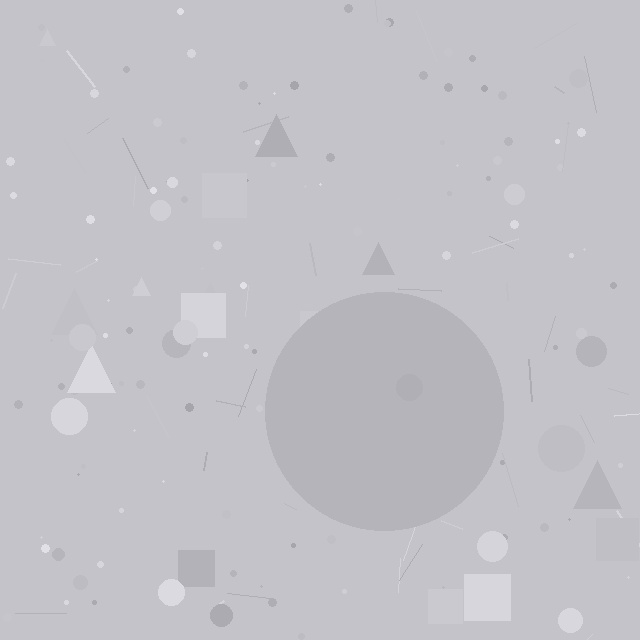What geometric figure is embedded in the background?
A circle is embedded in the background.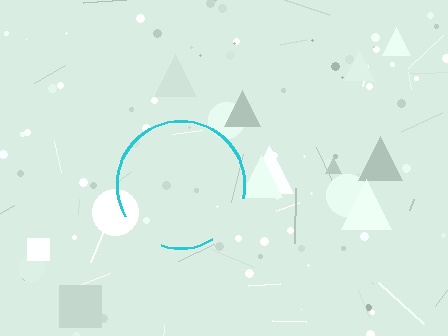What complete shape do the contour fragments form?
The contour fragments form a circle.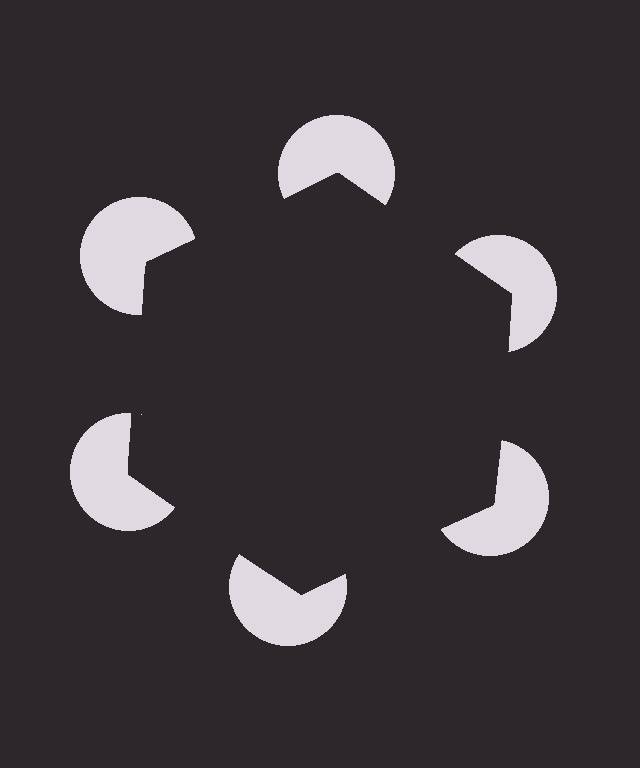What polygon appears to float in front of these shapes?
An illusory hexagon — its edges are inferred from the aligned wedge cuts in the pac-man discs, not physically drawn.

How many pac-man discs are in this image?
There are 6 — one at each vertex of the illusory hexagon.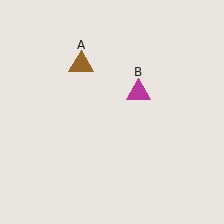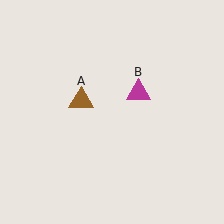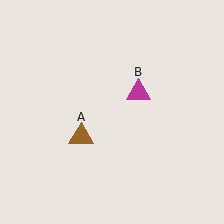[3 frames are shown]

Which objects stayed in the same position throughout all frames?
Magenta triangle (object B) remained stationary.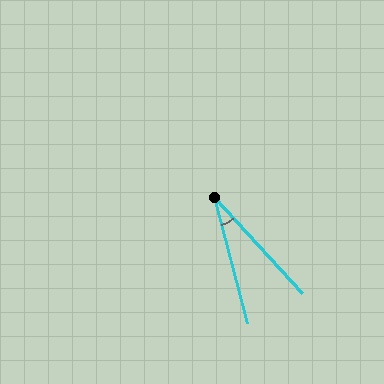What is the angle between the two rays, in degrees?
Approximately 28 degrees.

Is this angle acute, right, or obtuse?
It is acute.